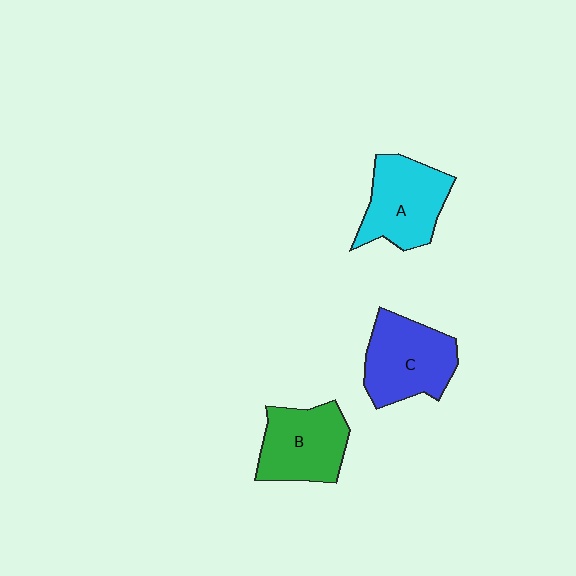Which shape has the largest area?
Shape C (blue).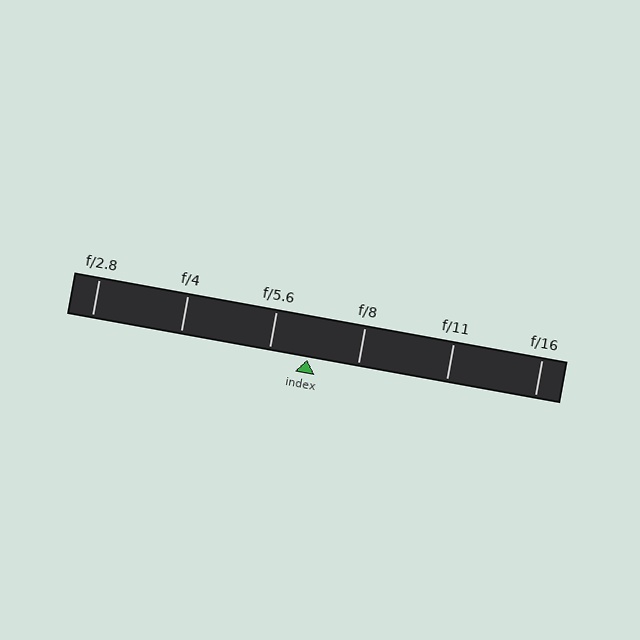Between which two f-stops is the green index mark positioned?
The index mark is between f/5.6 and f/8.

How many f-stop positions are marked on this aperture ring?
There are 6 f-stop positions marked.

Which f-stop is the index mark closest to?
The index mark is closest to f/5.6.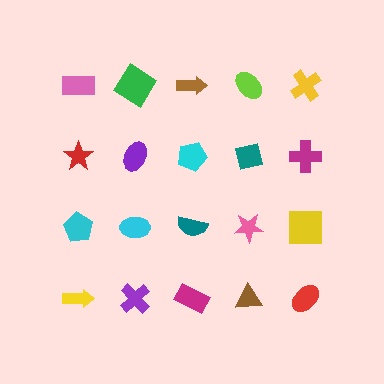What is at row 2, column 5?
A magenta cross.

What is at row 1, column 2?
A green diamond.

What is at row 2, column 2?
A purple ellipse.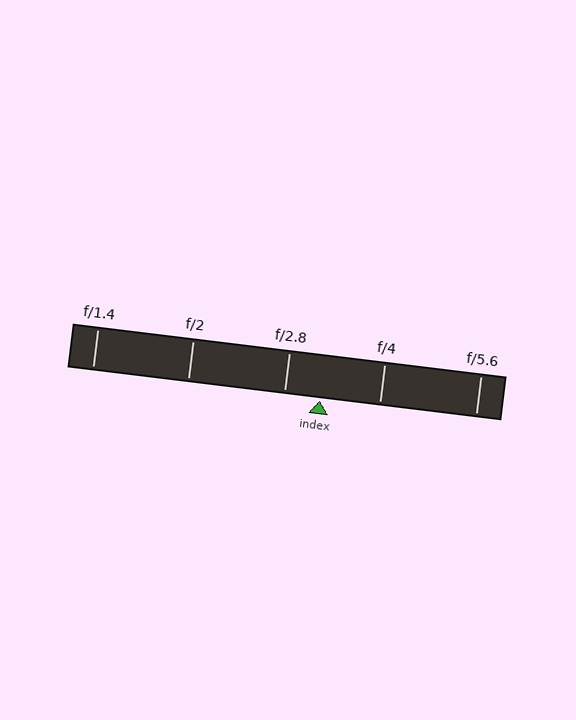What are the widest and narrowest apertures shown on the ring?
The widest aperture shown is f/1.4 and the narrowest is f/5.6.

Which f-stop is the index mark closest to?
The index mark is closest to f/2.8.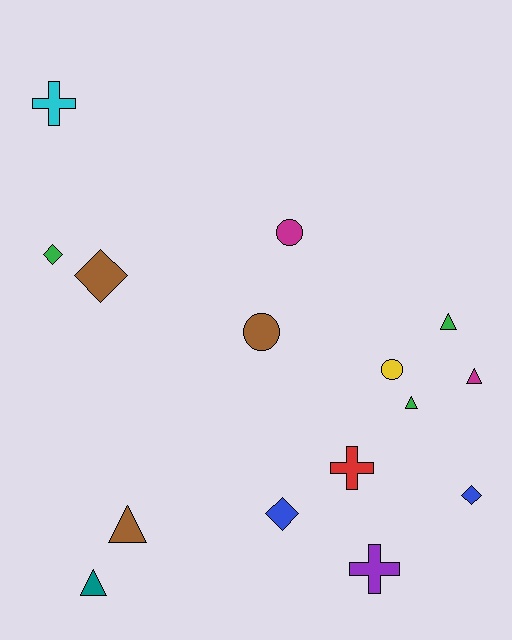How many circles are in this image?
There are 3 circles.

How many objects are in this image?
There are 15 objects.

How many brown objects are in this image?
There are 3 brown objects.